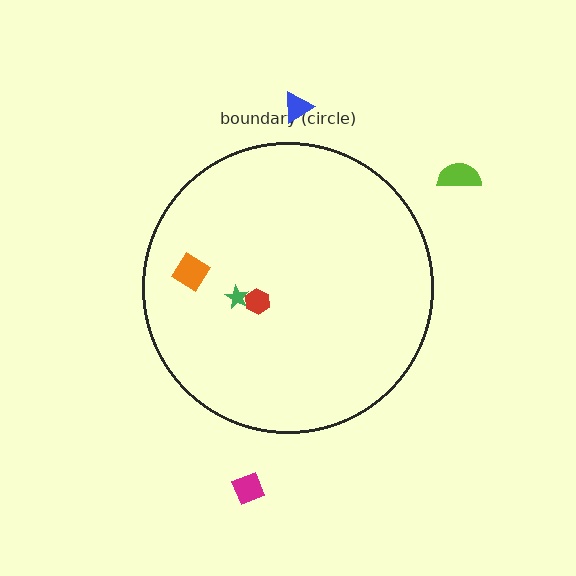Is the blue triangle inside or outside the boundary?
Outside.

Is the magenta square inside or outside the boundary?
Outside.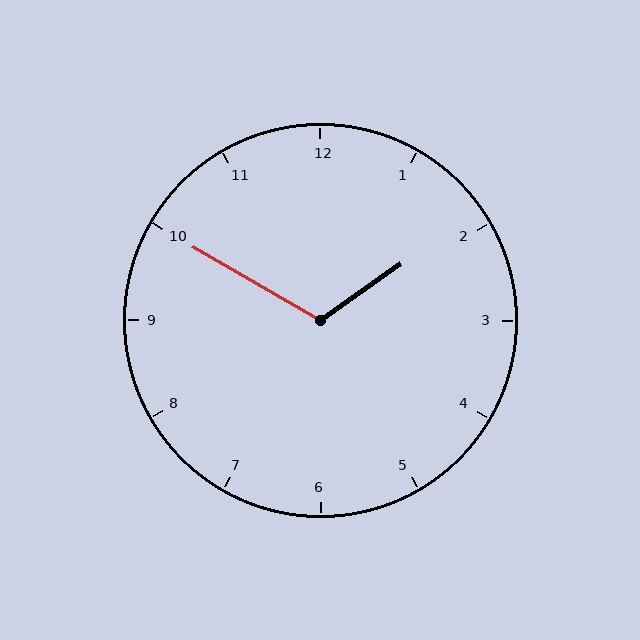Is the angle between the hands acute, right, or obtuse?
It is obtuse.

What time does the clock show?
1:50.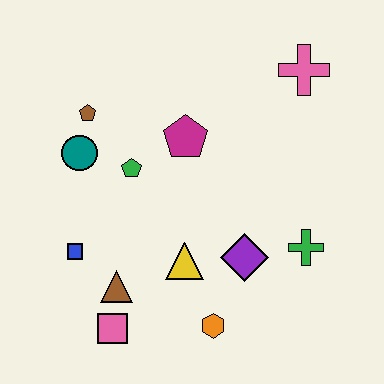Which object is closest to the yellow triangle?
The purple diamond is closest to the yellow triangle.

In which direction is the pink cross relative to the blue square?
The pink cross is to the right of the blue square.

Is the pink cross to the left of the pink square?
No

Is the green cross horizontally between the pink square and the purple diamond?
No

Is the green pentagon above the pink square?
Yes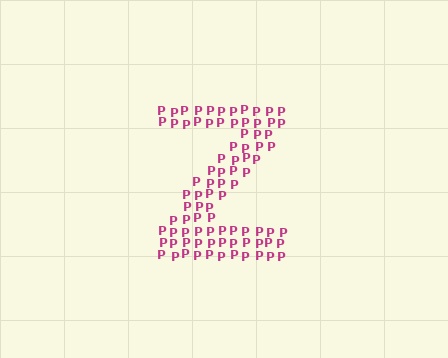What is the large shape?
The large shape is the letter Z.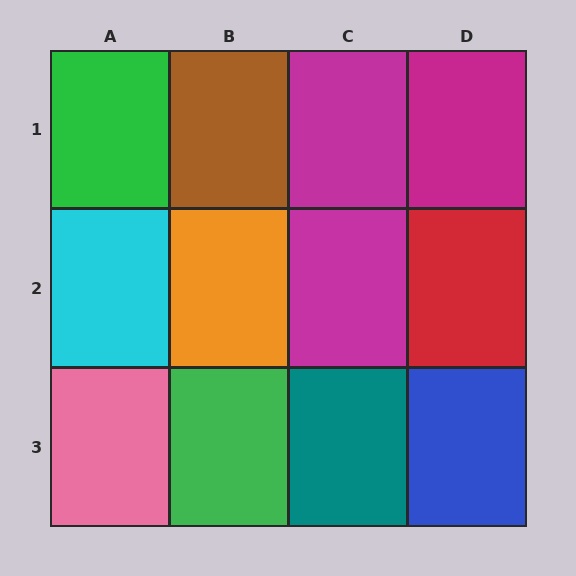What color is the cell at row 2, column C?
Magenta.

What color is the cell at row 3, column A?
Pink.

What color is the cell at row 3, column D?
Blue.